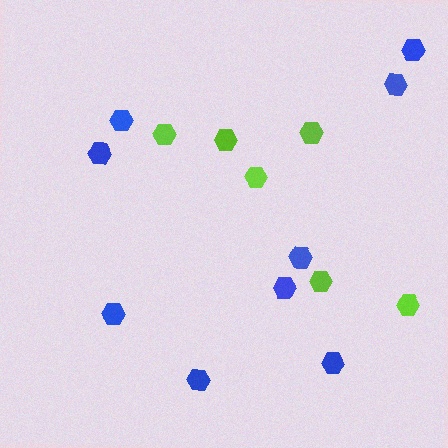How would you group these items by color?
There are 2 groups: one group of lime hexagons (6) and one group of blue hexagons (9).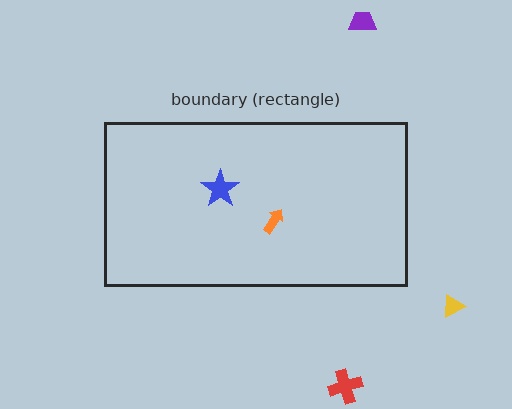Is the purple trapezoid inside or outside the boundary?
Outside.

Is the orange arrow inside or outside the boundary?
Inside.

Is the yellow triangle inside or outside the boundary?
Outside.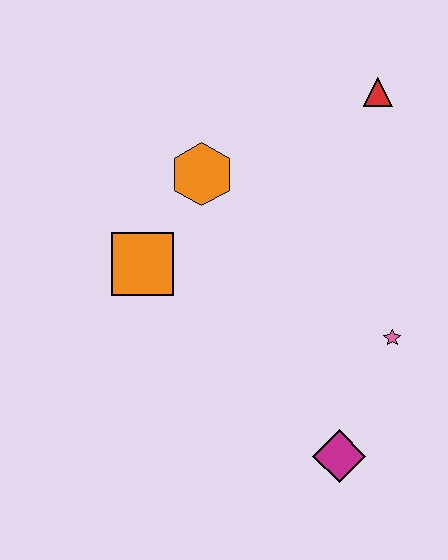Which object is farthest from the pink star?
The orange square is farthest from the pink star.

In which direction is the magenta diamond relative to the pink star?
The magenta diamond is below the pink star.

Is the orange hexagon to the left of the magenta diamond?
Yes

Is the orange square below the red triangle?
Yes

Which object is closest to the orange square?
The orange hexagon is closest to the orange square.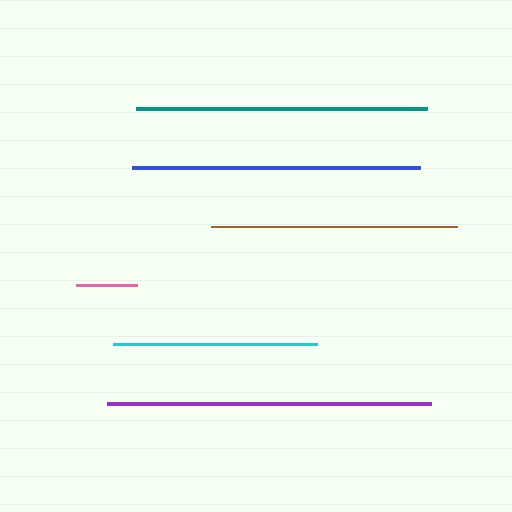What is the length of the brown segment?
The brown segment is approximately 246 pixels long.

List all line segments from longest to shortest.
From longest to shortest: purple, teal, blue, brown, cyan, pink.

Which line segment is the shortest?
The pink line is the shortest at approximately 62 pixels.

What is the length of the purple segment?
The purple segment is approximately 323 pixels long.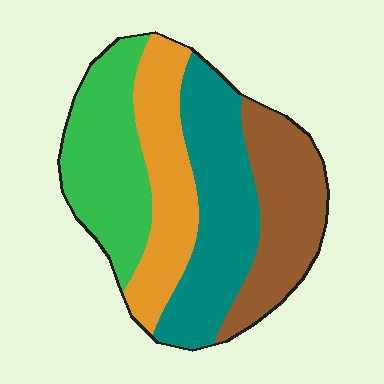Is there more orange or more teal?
Teal.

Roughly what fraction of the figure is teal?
Teal takes up between a sixth and a third of the figure.